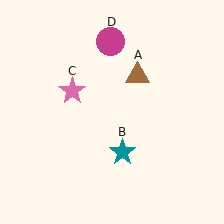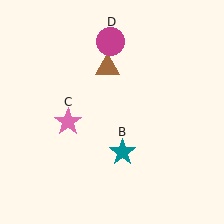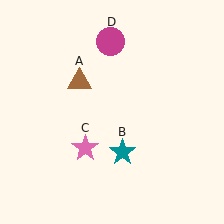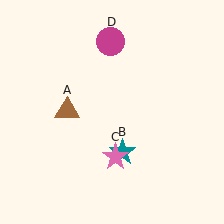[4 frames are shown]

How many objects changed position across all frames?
2 objects changed position: brown triangle (object A), pink star (object C).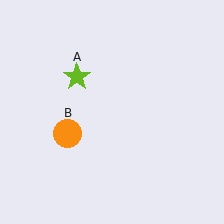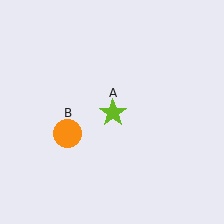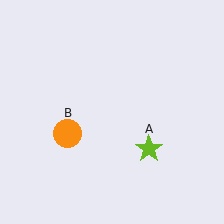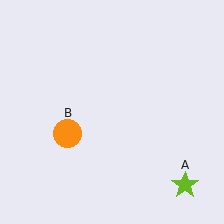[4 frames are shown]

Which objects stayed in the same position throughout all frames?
Orange circle (object B) remained stationary.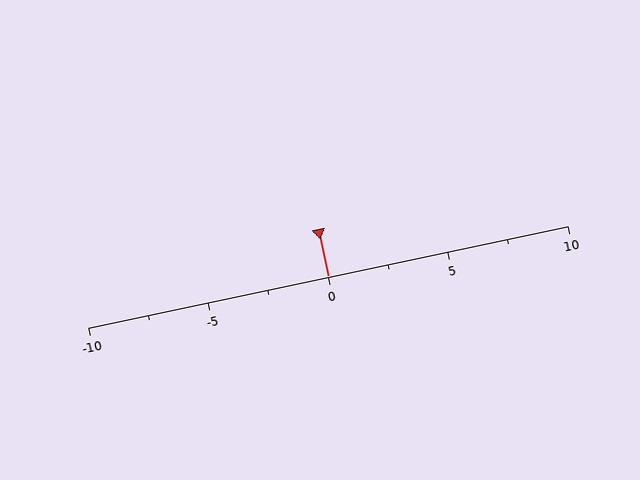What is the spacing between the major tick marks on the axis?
The major ticks are spaced 5 apart.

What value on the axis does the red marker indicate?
The marker indicates approximately 0.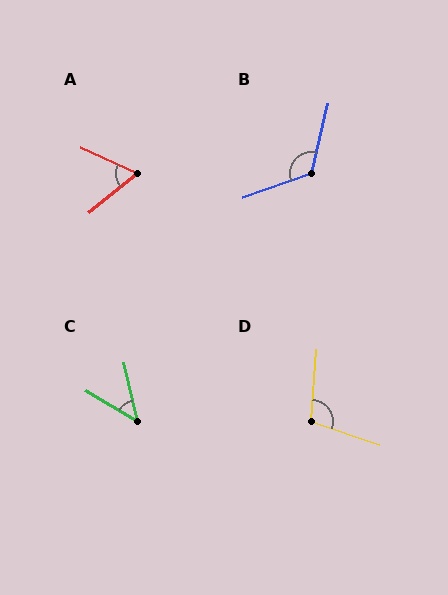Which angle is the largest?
B, at approximately 123 degrees.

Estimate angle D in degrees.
Approximately 104 degrees.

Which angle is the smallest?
C, at approximately 46 degrees.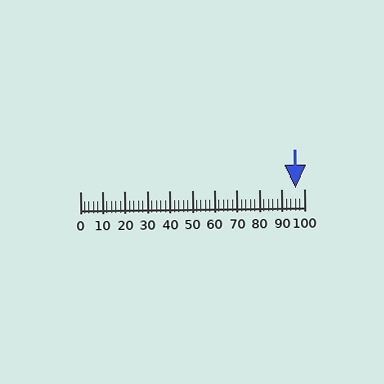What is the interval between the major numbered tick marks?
The major tick marks are spaced 10 units apart.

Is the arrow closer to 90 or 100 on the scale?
The arrow is closer to 100.